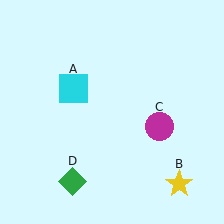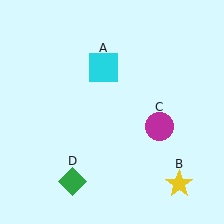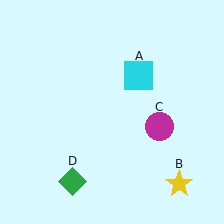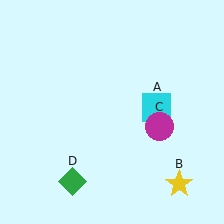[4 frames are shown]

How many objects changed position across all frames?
1 object changed position: cyan square (object A).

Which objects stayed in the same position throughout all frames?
Yellow star (object B) and magenta circle (object C) and green diamond (object D) remained stationary.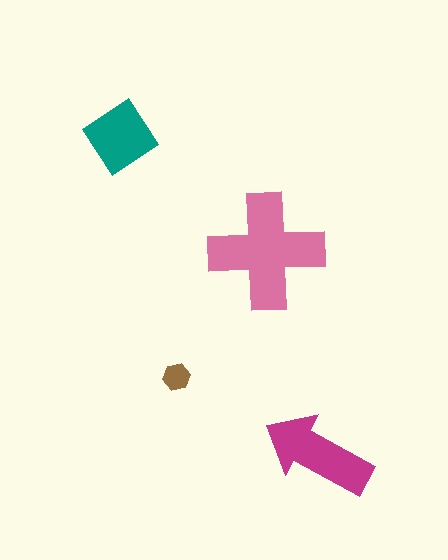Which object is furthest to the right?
The magenta arrow is rightmost.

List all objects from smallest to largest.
The brown hexagon, the teal diamond, the magenta arrow, the pink cross.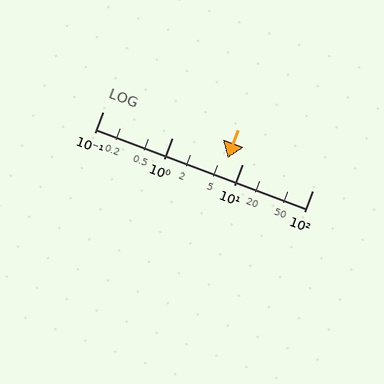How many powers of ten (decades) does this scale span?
The scale spans 3 decades, from 0.1 to 100.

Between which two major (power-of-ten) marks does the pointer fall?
The pointer is between 1 and 10.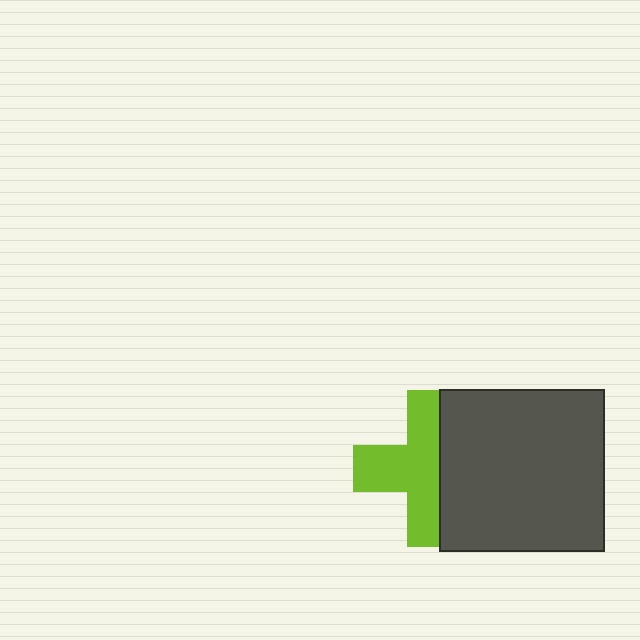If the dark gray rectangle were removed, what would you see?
You would see the complete lime cross.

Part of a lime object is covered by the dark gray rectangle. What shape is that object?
It is a cross.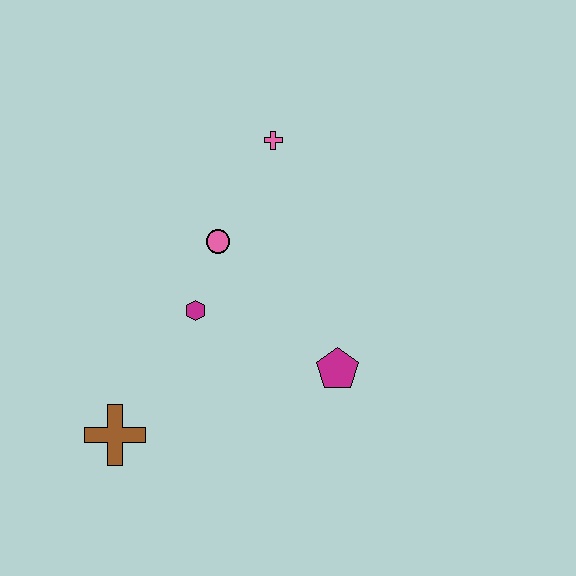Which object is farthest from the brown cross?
The pink cross is farthest from the brown cross.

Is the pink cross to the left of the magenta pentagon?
Yes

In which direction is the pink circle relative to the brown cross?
The pink circle is above the brown cross.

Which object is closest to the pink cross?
The pink circle is closest to the pink cross.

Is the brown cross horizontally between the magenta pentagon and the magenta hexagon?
No